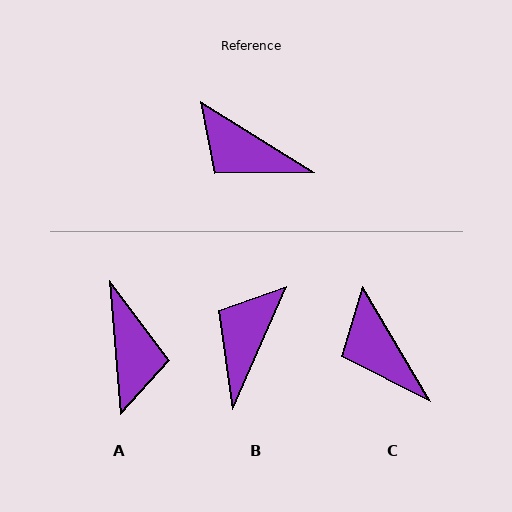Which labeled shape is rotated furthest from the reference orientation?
A, about 127 degrees away.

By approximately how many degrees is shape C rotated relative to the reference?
Approximately 27 degrees clockwise.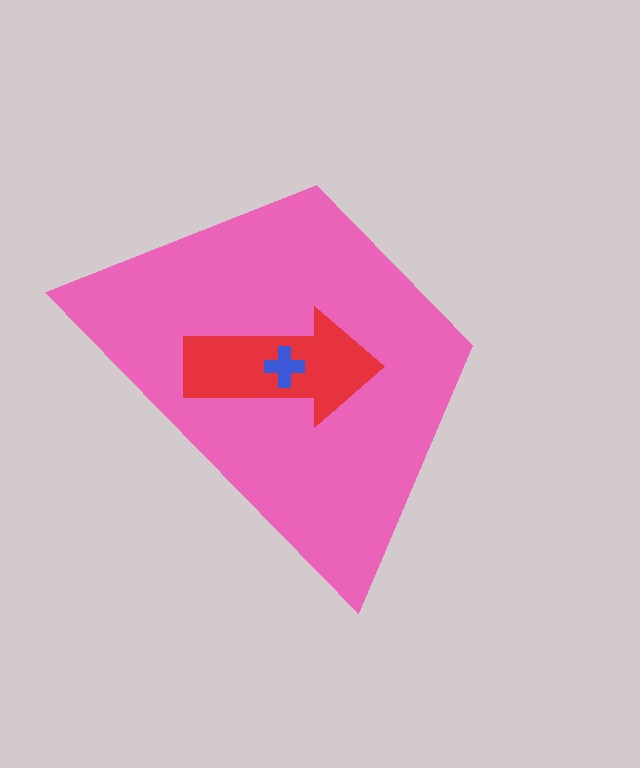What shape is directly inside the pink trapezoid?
The red arrow.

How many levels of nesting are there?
3.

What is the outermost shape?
The pink trapezoid.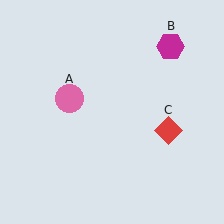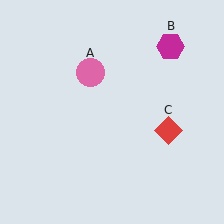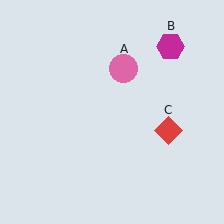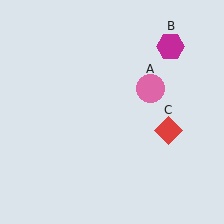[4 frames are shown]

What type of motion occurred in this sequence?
The pink circle (object A) rotated clockwise around the center of the scene.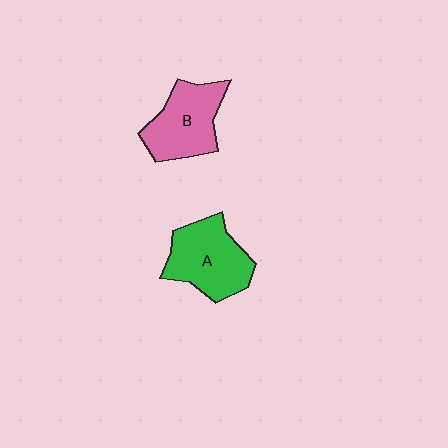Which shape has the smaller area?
Shape B (pink).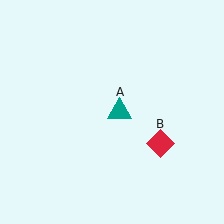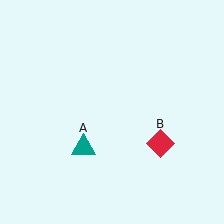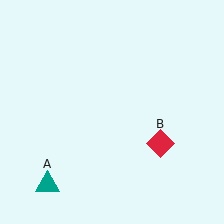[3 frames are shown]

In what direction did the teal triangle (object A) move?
The teal triangle (object A) moved down and to the left.